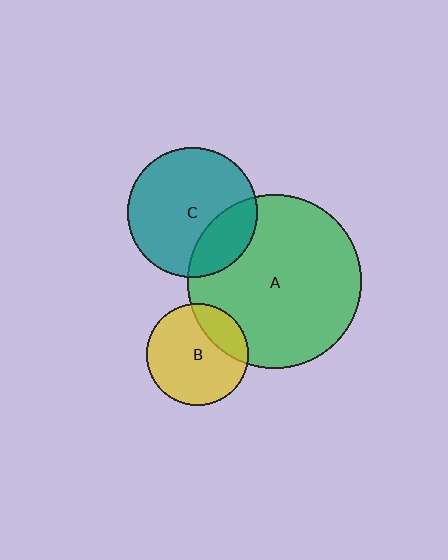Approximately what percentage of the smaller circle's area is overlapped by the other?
Approximately 25%.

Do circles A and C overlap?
Yes.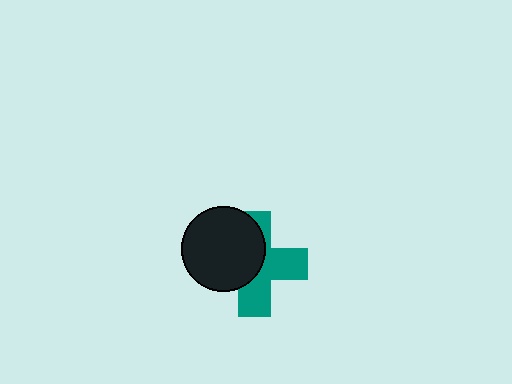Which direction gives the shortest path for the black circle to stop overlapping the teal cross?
Moving left gives the shortest separation.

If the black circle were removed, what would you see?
You would see the complete teal cross.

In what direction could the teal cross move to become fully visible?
The teal cross could move right. That would shift it out from behind the black circle entirely.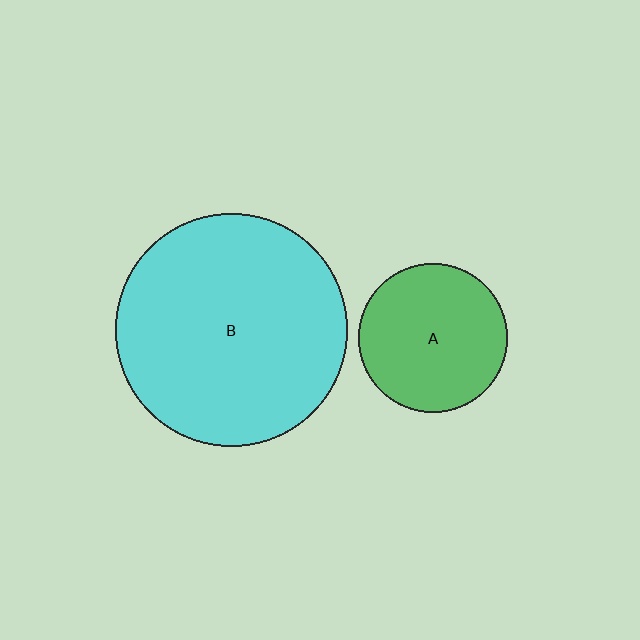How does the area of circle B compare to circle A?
Approximately 2.4 times.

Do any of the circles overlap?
No, none of the circles overlap.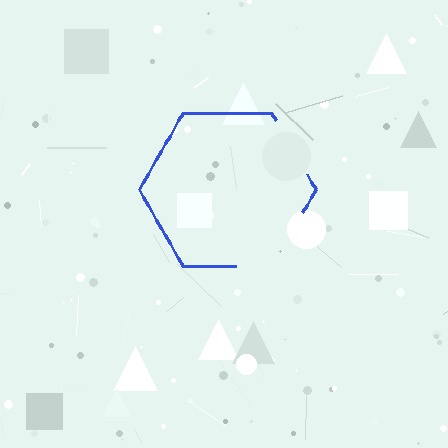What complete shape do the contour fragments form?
The contour fragments form a hexagon.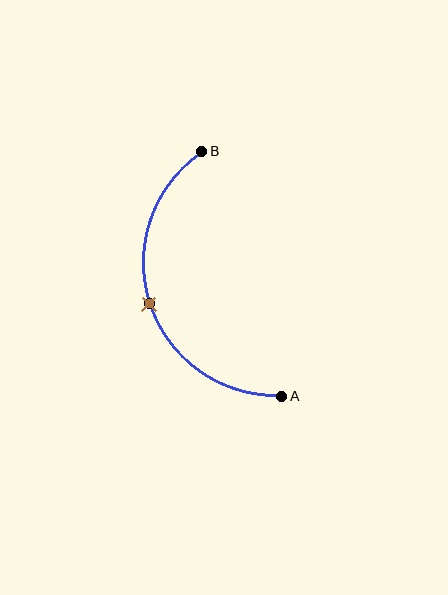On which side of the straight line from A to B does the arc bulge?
The arc bulges to the left of the straight line connecting A and B.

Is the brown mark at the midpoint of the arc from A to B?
Yes. The brown mark lies on the arc at equal arc-length from both A and B — it is the arc midpoint.